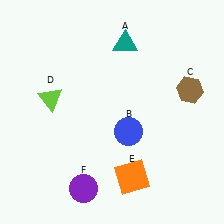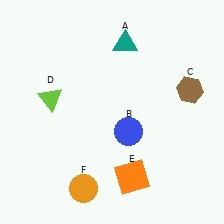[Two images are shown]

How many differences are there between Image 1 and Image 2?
There is 1 difference between the two images.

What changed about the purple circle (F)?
In Image 1, F is purple. In Image 2, it changed to orange.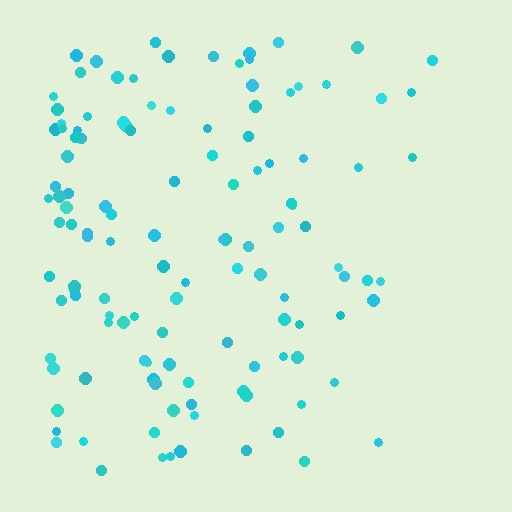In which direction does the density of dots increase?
From right to left, with the left side densest.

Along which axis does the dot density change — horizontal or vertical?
Horizontal.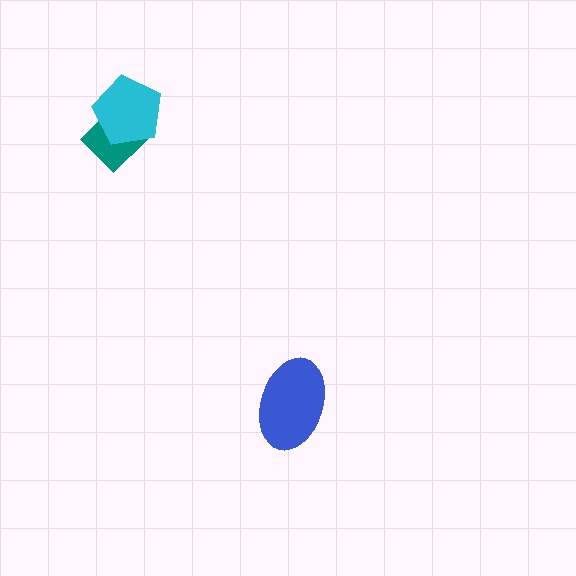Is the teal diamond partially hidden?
Yes, it is partially covered by another shape.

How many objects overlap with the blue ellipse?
0 objects overlap with the blue ellipse.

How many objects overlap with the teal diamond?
1 object overlaps with the teal diamond.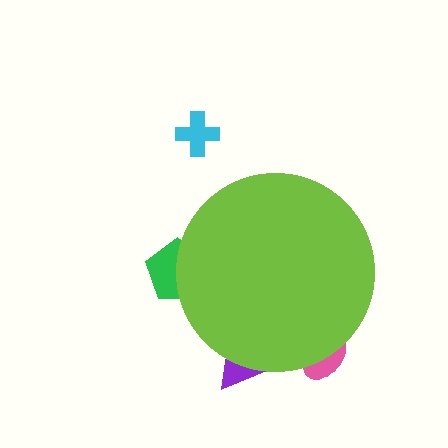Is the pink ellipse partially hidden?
Yes, the pink ellipse is partially hidden behind the lime circle.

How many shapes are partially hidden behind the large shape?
3 shapes are partially hidden.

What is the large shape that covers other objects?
A lime circle.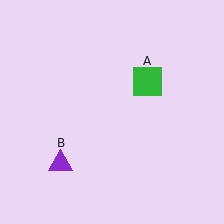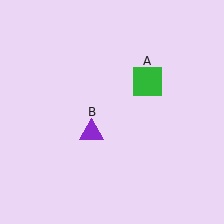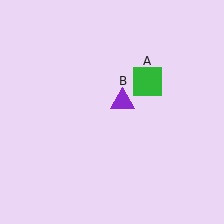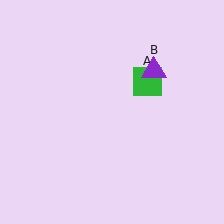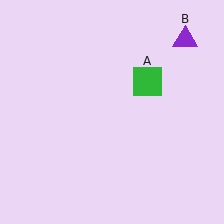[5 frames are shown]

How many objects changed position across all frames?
1 object changed position: purple triangle (object B).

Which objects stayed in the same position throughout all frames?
Green square (object A) remained stationary.